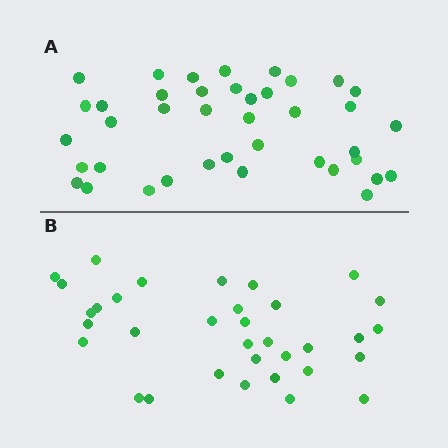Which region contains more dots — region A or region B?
Region A (the top region) has more dots.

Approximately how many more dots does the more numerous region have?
Region A has about 6 more dots than region B.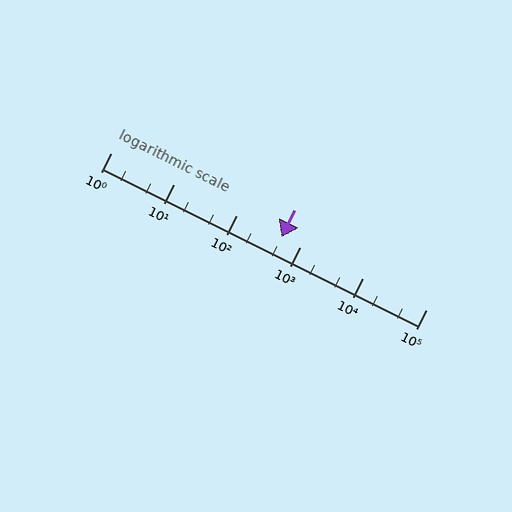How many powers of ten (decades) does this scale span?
The scale spans 5 decades, from 1 to 100000.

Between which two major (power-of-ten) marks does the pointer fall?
The pointer is between 100 and 1000.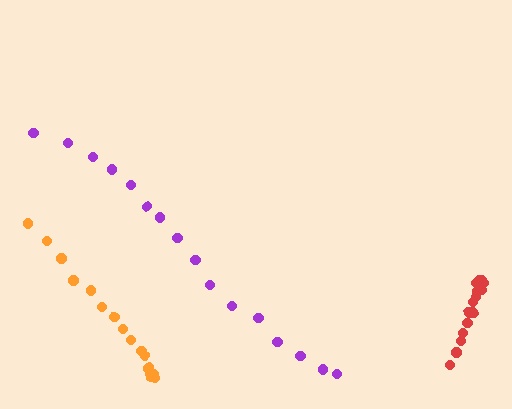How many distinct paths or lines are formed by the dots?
There are 3 distinct paths.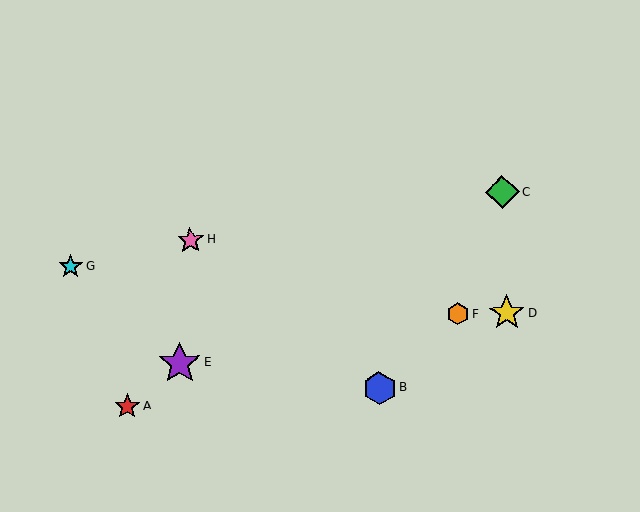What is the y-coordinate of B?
Object B is at y≈388.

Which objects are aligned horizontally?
Objects D, F are aligned horizontally.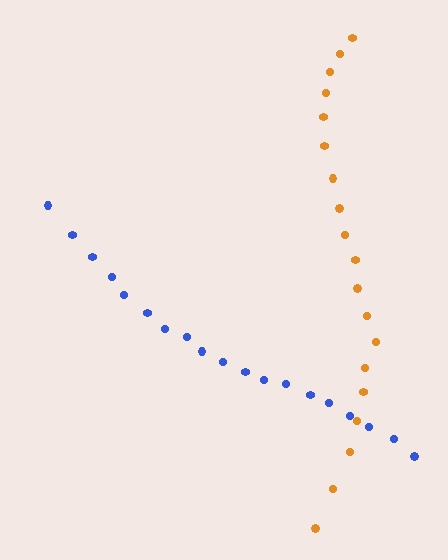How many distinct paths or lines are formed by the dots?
There are 2 distinct paths.